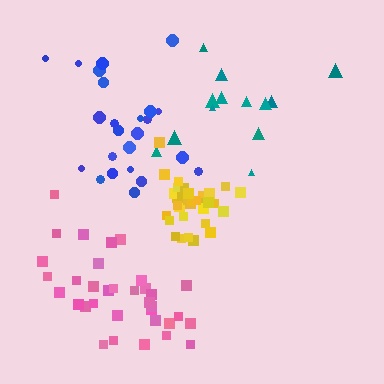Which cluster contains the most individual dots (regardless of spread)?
Pink (34).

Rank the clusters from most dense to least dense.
yellow, pink, blue, teal.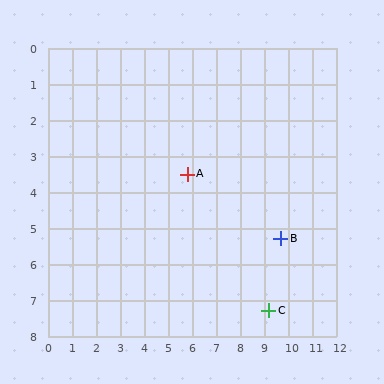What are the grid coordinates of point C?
Point C is at approximately (9.2, 7.3).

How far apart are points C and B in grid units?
Points C and B are about 2.1 grid units apart.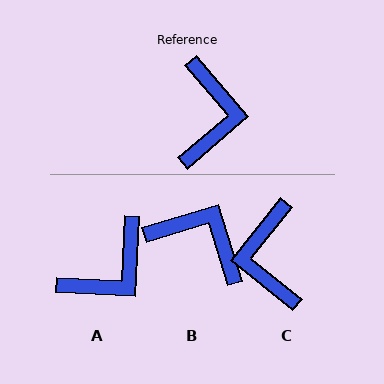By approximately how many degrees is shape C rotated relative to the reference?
Approximately 169 degrees clockwise.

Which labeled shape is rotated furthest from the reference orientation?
C, about 169 degrees away.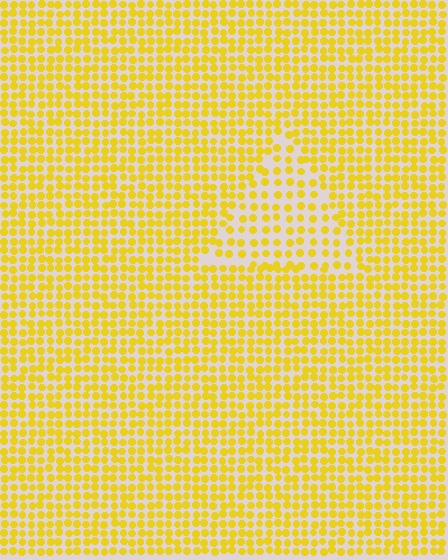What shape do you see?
I see a triangle.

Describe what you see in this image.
The image contains small yellow elements arranged at two different densities. A triangle-shaped region is visible where the elements are less densely packed than the surrounding area.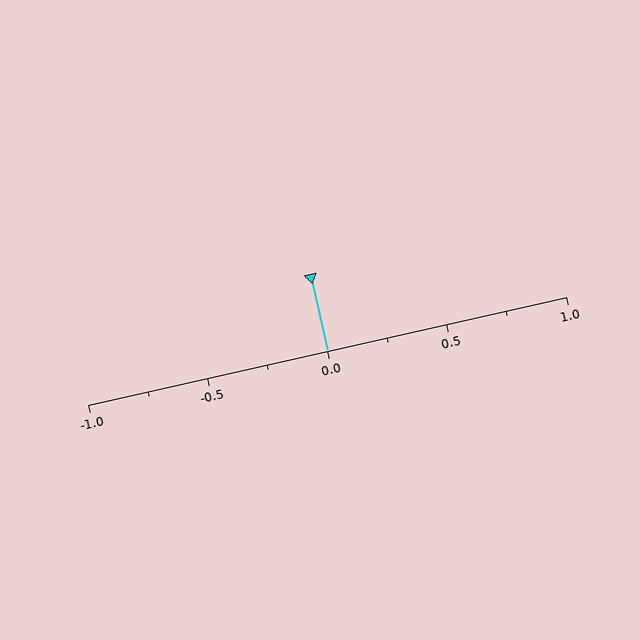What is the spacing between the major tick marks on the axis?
The major ticks are spaced 0.5 apart.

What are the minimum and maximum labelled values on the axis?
The axis runs from -1.0 to 1.0.